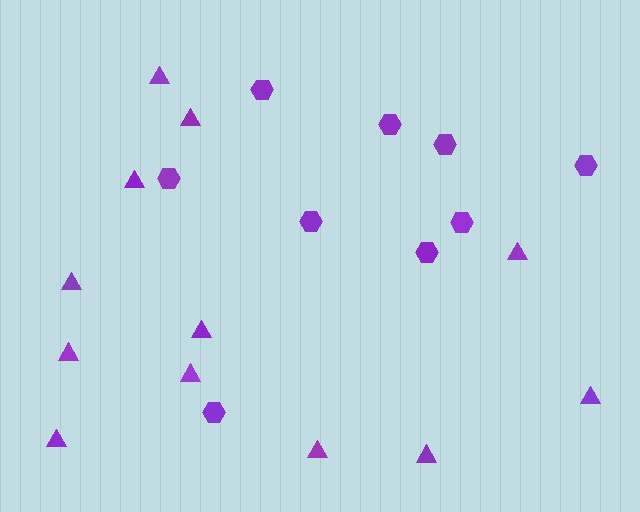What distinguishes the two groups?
There are 2 groups: one group of hexagons (9) and one group of triangles (12).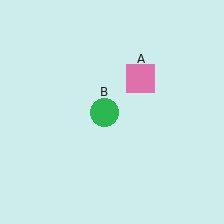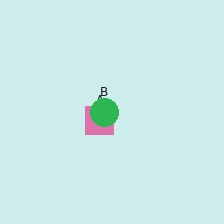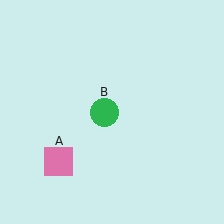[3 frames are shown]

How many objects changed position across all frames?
1 object changed position: pink square (object A).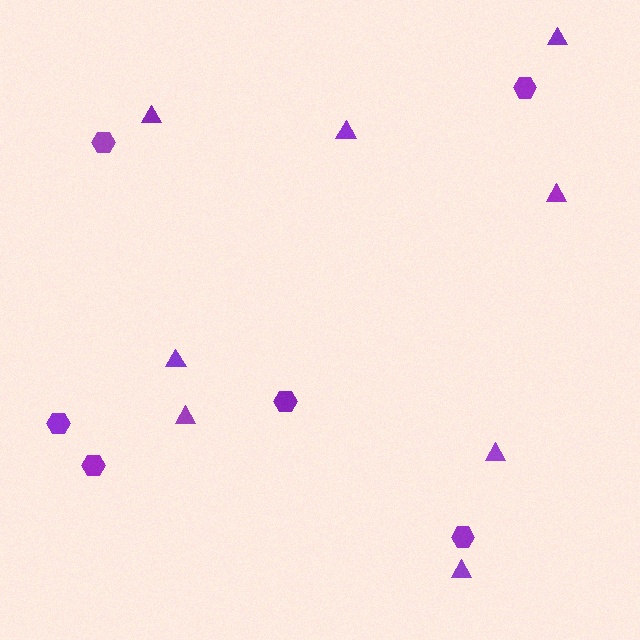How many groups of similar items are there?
There are 2 groups: one group of hexagons (6) and one group of triangles (8).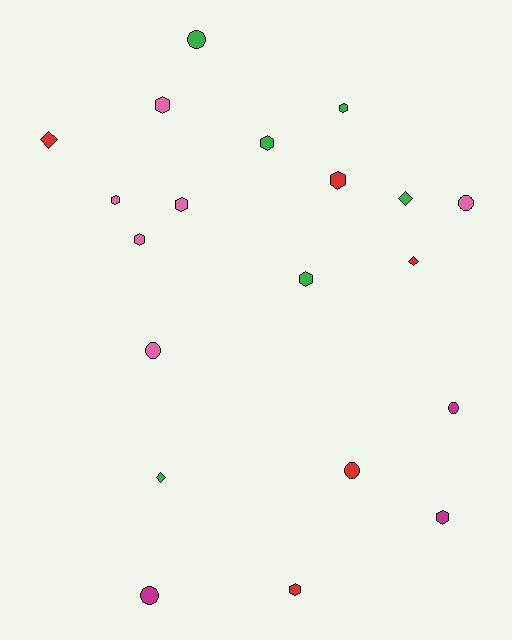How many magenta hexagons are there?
There is 1 magenta hexagon.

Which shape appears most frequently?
Hexagon, with 10 objects.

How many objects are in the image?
There are 20 objects.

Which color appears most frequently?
Green, with 6 objects.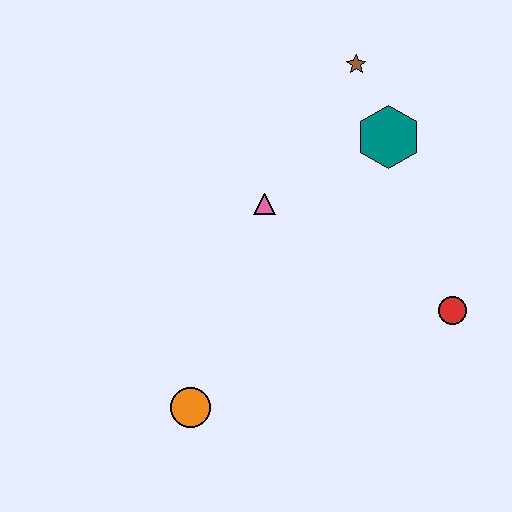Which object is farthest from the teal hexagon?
The orange circle is farthest from the teal hexagon.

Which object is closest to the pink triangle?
The teal hexagon is closest to the pink triangle.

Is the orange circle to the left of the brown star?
Yes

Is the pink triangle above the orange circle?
Yes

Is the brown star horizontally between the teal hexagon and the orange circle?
Yes